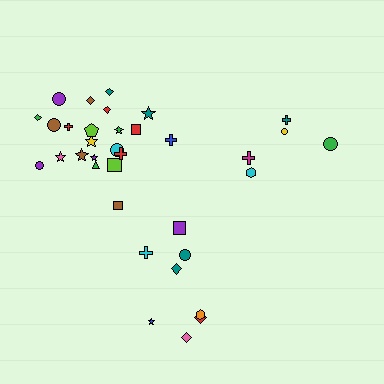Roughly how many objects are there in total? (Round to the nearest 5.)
Roughly 35 objects in total.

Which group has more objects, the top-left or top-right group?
The top-left group.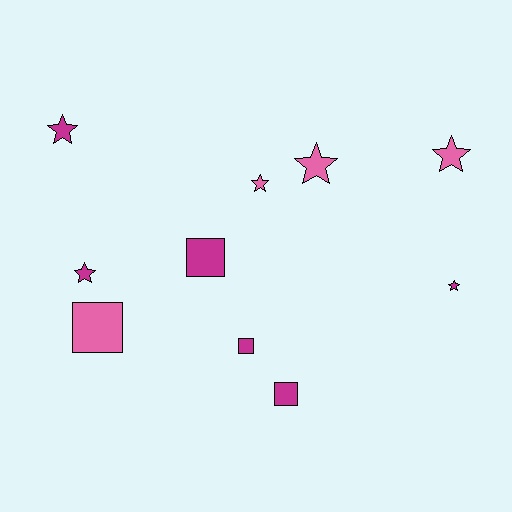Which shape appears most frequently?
Star, with 6 objects.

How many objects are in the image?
There are 10 objects.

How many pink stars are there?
There are 3 pink stars.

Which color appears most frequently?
Magenta, with 6 objects.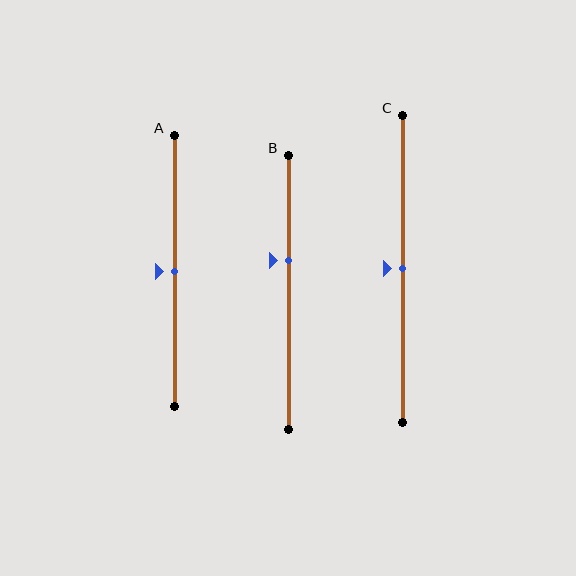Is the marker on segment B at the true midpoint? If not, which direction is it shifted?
No, the marker on segment B is shifted upward by about 11% of the segment length.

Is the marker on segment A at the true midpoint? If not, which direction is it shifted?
Yes, the marker on segment A is at the true midpoint.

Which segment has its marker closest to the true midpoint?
Segment A has its marker closest to the true midpoint.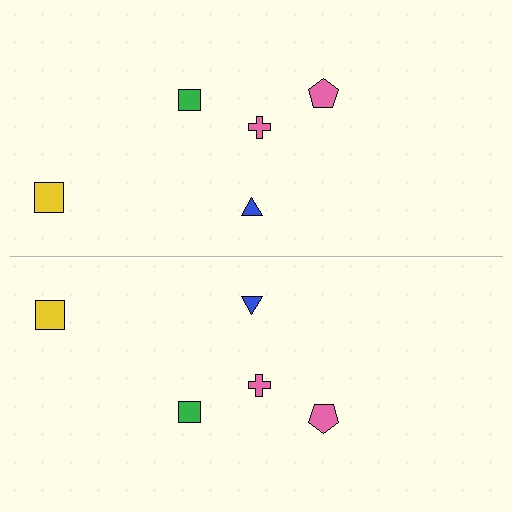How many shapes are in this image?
There are 10 shapes in this image.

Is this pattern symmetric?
Yes, this pattern has bilateral (reflection) symmetry.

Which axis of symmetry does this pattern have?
The pattern has a horizontal axis of symmetry running through the center of the image.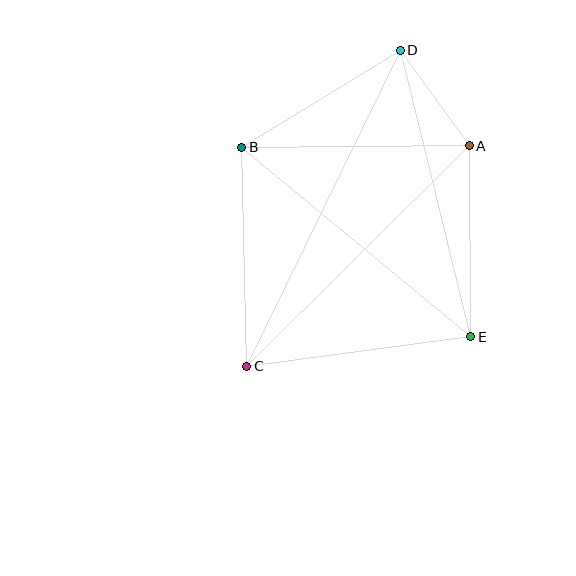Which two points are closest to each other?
Points A and D are closest to each other.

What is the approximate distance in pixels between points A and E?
The distance between A and E is approximately 191 pixels.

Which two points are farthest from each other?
Points C and D are farthest from each other.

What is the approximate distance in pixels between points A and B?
The distance between A and B is approximately 228 pixels.